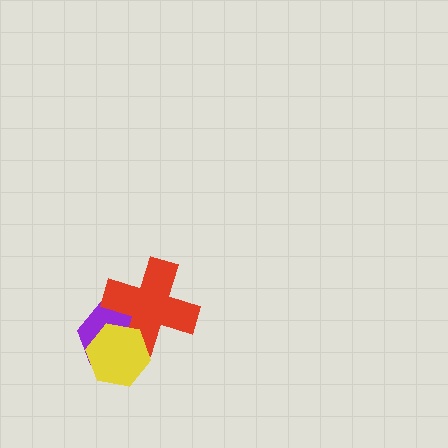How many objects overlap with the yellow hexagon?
2 objects overlap with the yellow hexagon.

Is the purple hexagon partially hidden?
Yes, it is partially covered by another shape.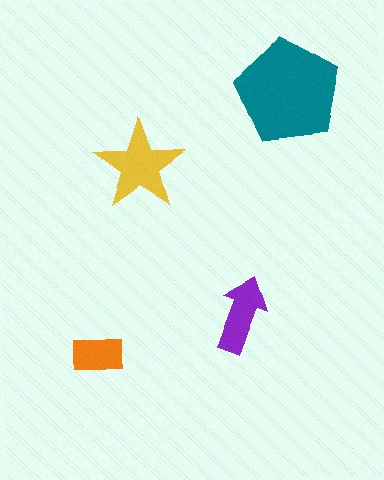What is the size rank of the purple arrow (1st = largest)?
3rd.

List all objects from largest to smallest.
The teal pentagon, the yellow star, the purple arrow, the orange rectangle.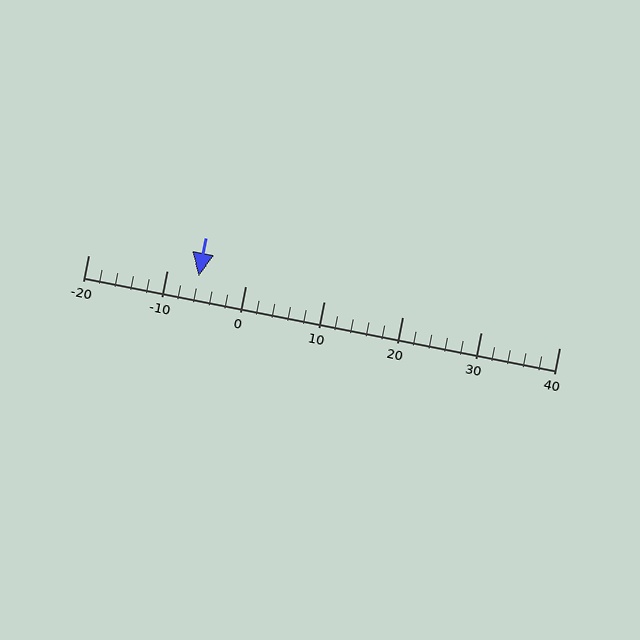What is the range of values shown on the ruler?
The ruler shows values from -20 to 40.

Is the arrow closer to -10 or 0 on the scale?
The arrow is closer to -10.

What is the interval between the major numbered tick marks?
The major tick marks are spaced 10 units apart.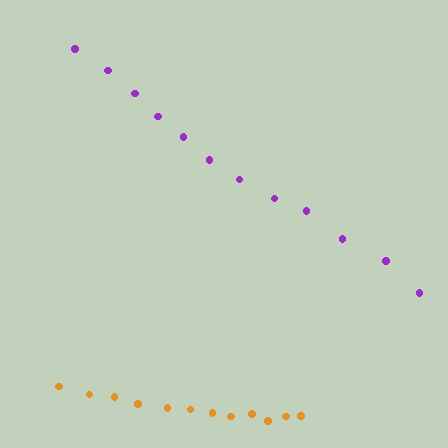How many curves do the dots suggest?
There are 2 distinct paths.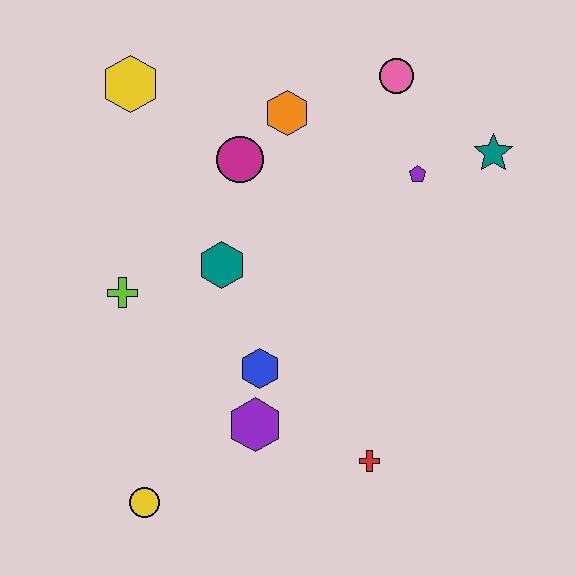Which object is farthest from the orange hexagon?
The yellow circle is farthest from the orange hexagon.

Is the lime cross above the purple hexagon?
Yes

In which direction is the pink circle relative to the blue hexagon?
The pink circle is above the blue hexagon.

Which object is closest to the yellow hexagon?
The magenta circle is closest to the yellow hexagon.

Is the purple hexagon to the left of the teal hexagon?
No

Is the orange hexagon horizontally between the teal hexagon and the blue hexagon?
No